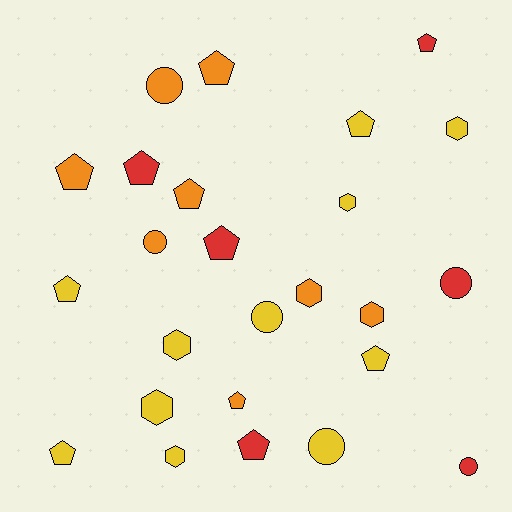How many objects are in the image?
There are 25 objects.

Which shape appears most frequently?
Pentagon, with 12 objects.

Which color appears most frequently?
Yellow, with 11 objects.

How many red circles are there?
There are 2 red circles.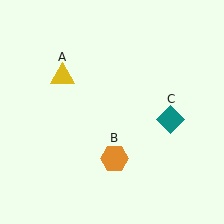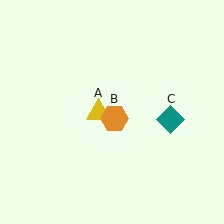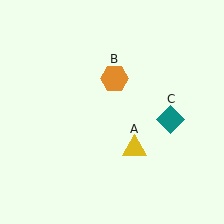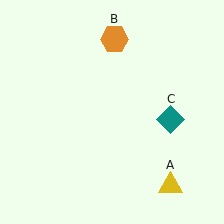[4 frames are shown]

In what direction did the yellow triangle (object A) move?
The yellow triangle (object A) moved down and to the right.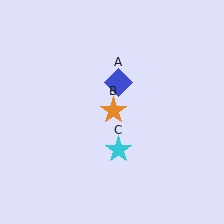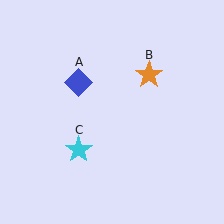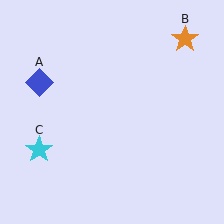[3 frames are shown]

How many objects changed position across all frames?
3 objects changed position: blue diamond (object A), orange star (object B), cyan star (object C).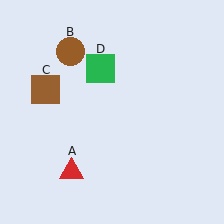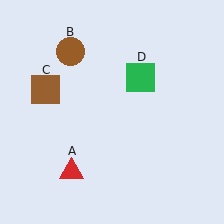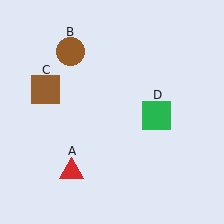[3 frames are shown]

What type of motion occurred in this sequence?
The green square (object D) rotated clockwise around the center of the scene.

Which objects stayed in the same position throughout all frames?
Red triangle (object A) and brown circle (object B) and brown square (object C) remained stationary.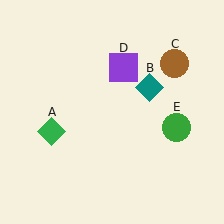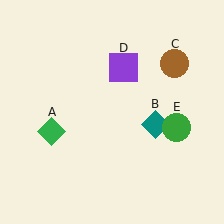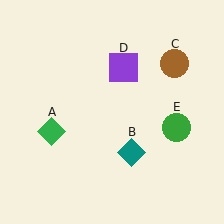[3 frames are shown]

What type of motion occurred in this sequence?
The teal diamond (object B) rotated clockwise around the center of the scene.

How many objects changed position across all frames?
1 object changed position: teal diamond (object B).